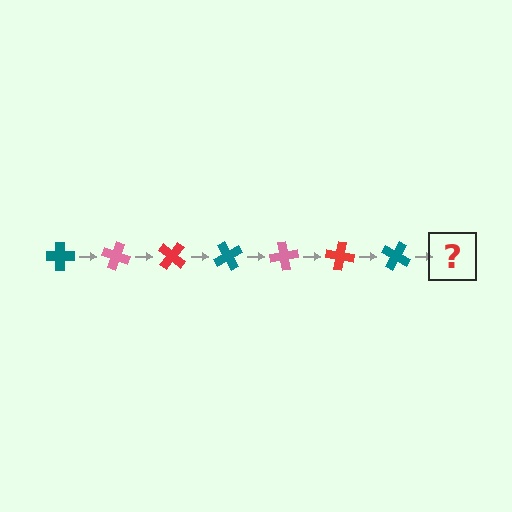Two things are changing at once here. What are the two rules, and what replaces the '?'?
The two rules are that it rotates 20 degrees each step and the color cycles through teal, pink, and red. The '?' should be a pink cross, rotated 140 degrees from the start.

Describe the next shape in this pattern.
It should be a pink cross, rotated 140 degrees from the start.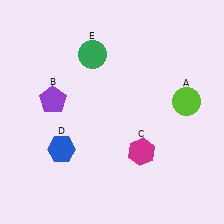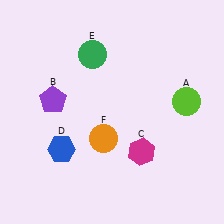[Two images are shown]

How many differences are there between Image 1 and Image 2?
There is 1 difference between the two images.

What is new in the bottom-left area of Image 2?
An orange circle (F) was added in the bottom-left area of Image 2.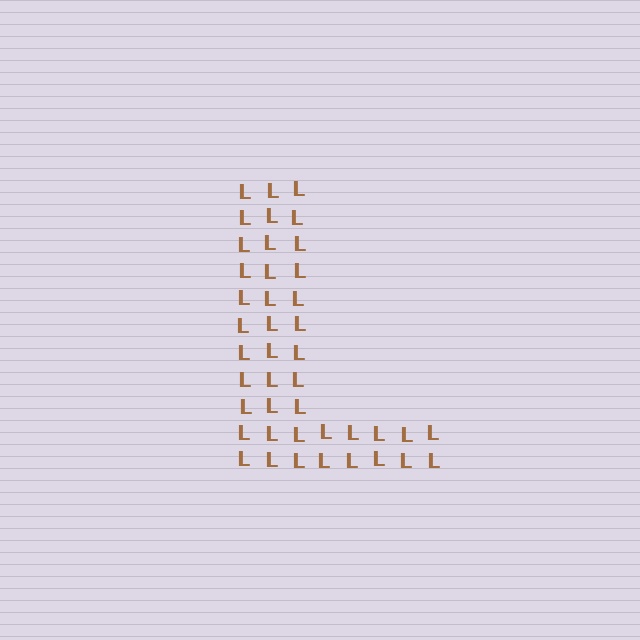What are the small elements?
The small elements are letter L's.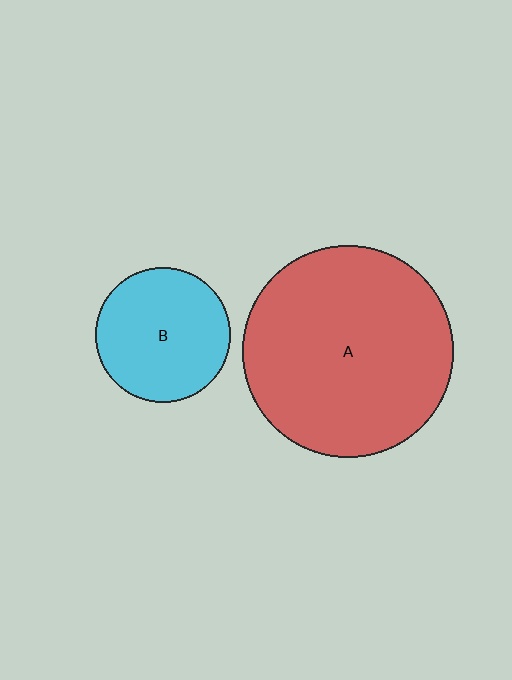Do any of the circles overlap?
No, none of the circles overlap.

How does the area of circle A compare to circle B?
Approximately 2.5 times.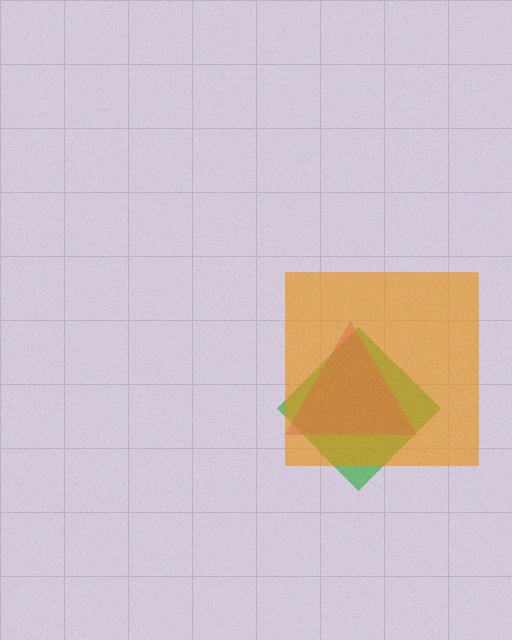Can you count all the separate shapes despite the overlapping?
Yes, there are 3 separate shapes.